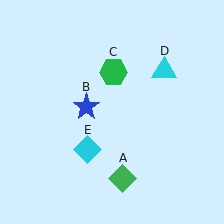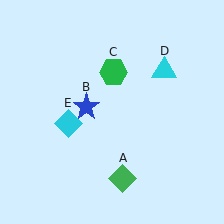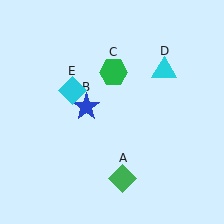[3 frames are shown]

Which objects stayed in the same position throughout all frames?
Green diamond (object A) and blue star (object B) and green hexagon (object C) and cyan triangle (object D) remained stationary.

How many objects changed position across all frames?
1 object changed position: cyan diamond (object E).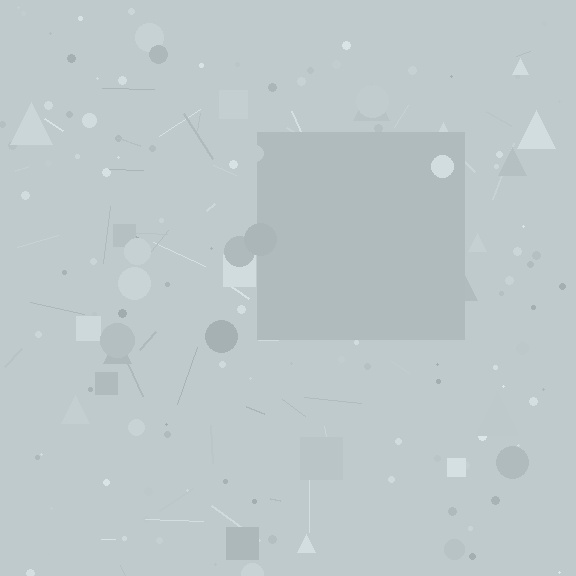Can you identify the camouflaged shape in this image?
The camouflaged shape is a square.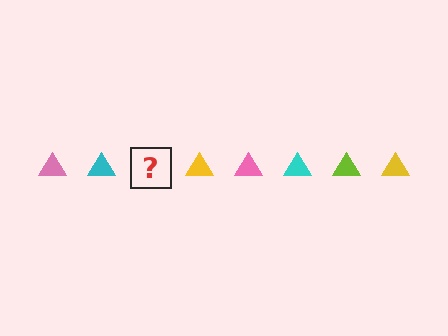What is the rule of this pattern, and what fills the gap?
The rule is that the pattern cycles through pink, cyan, lime, yellow triangles. The gap should be filled with a lime triangle.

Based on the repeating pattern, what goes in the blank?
The blank should be a lime triangle.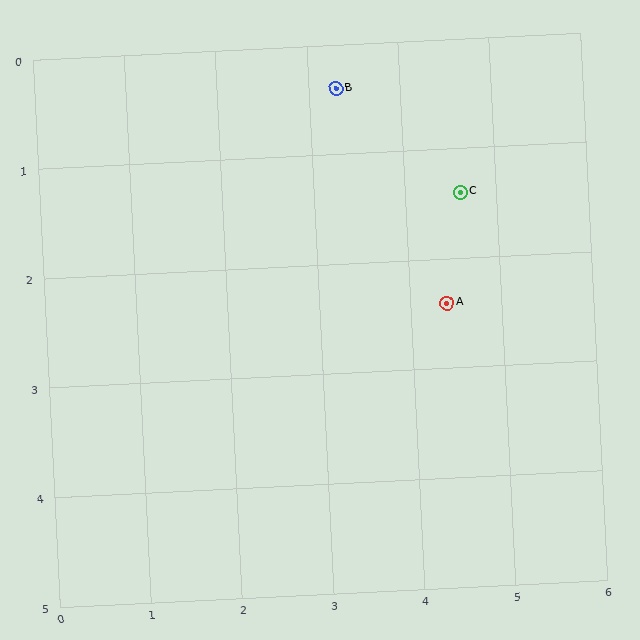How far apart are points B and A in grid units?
Points B and A are about 2.3 grid units apart.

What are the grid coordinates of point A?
Point A is at approximately (4.4, 2.4).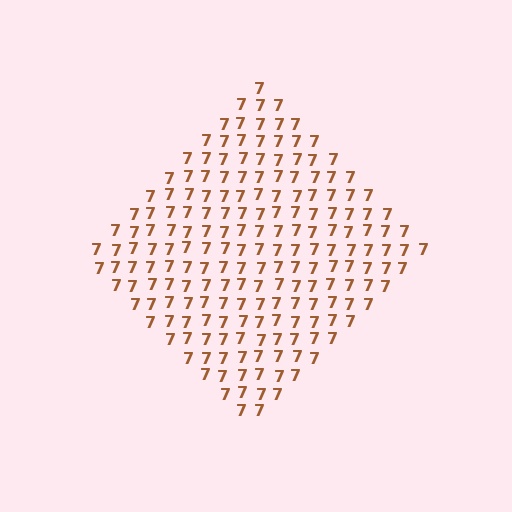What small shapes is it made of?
It is made of small digit 7's.